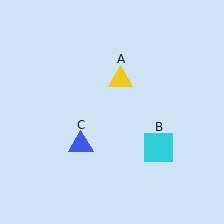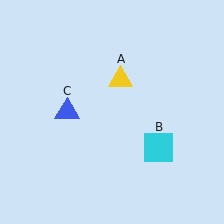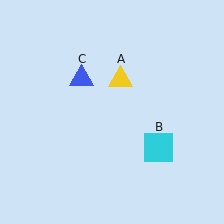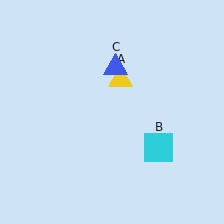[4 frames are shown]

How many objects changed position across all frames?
1 object changed position: blue triangle (object C).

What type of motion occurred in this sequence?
The blue triangle (object C) rotated clockwise around the center of the scene.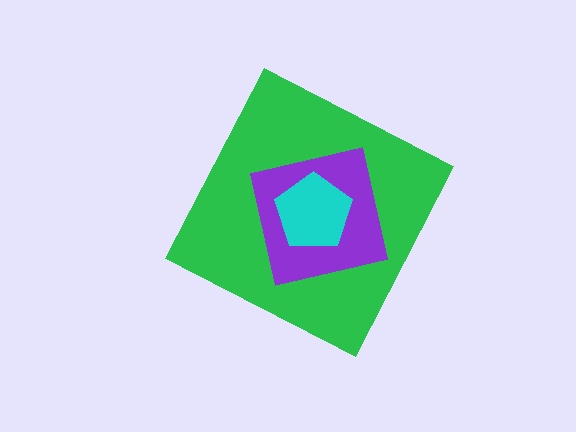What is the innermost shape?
The cyan pentagon.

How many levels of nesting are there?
3.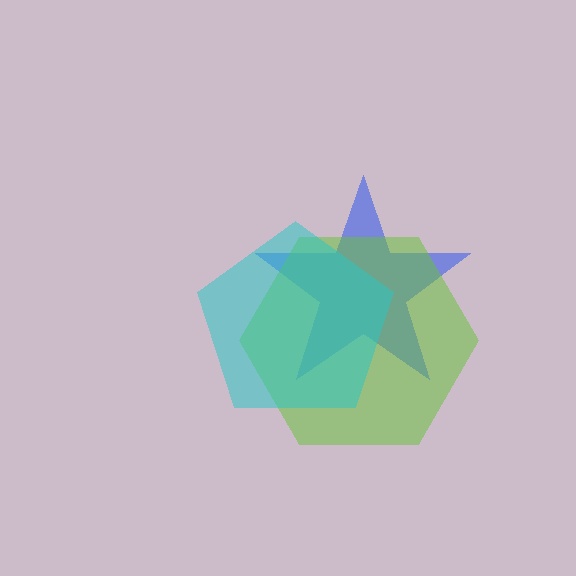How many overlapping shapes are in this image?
There are 3 overlapping shapes in the image.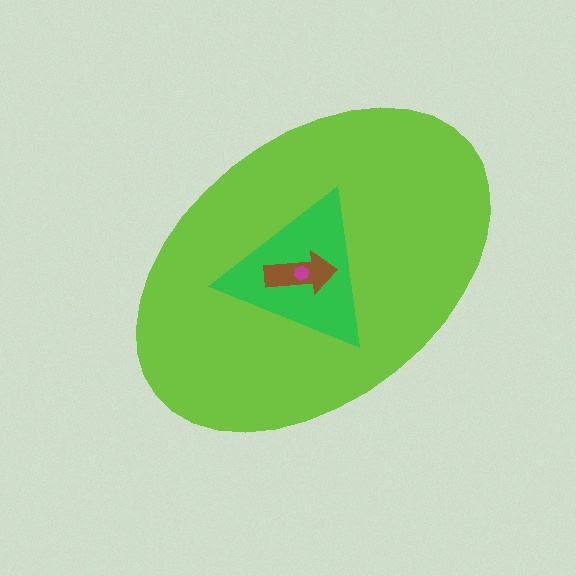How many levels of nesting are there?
4.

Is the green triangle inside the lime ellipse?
Yes.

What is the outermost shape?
The lime ellipse.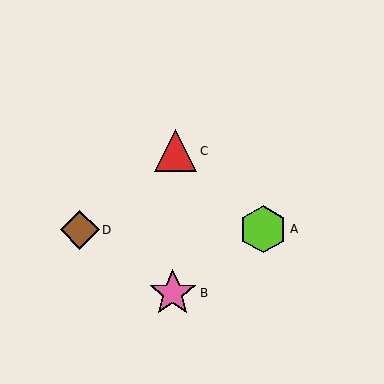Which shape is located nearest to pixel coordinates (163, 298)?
The pink star (labeled B) at (173, 293) is nearest to that location.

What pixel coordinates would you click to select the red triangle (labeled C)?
Click at (176, 151) to select the red triangle C.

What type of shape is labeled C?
Shape C is a red triangle.